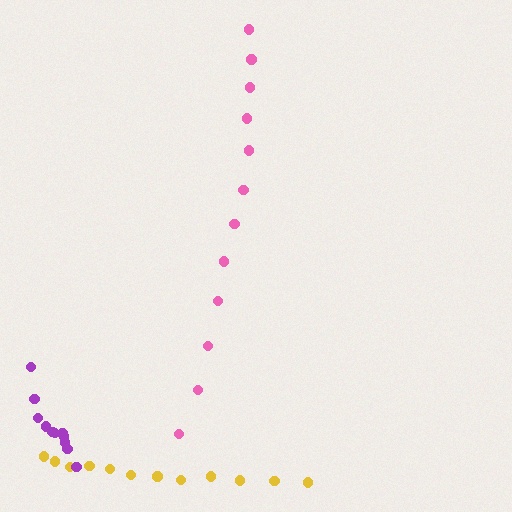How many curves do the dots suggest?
There are 3 distinct paths.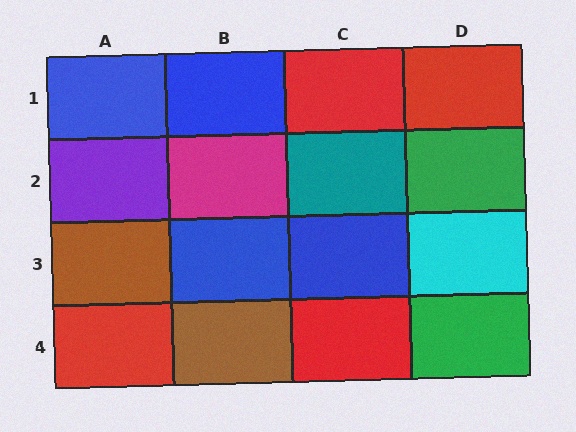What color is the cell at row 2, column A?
Purple.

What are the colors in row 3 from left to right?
Brown, blue, blue, cyan.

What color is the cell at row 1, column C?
Red.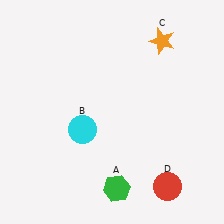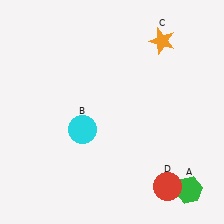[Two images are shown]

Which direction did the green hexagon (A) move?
The green hexagon (A) moved right.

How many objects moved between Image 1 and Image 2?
1 object moved between the two images.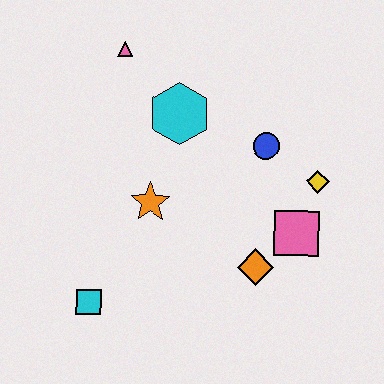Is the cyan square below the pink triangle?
Yes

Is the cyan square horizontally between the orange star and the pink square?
No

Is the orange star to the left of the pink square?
Yes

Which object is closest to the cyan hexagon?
The pink triangle is closest to the cyan hexagon.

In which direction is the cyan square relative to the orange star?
The cyan square is below the orange star.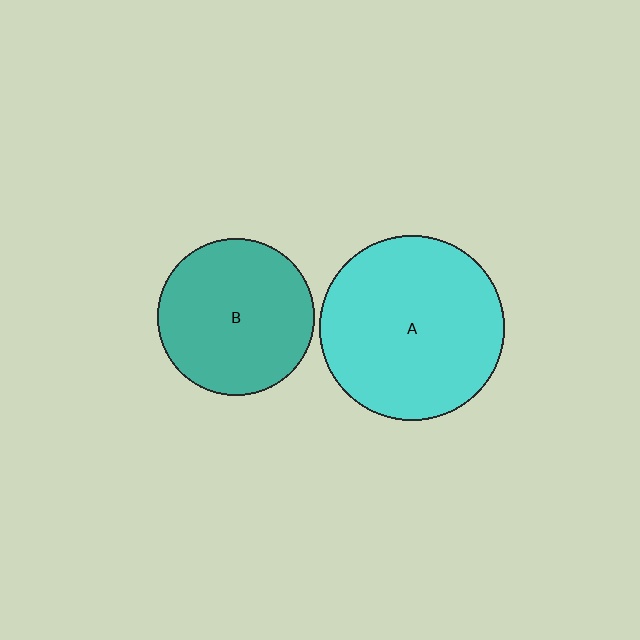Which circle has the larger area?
Circle A (cyan).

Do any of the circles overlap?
No, none of the circles overlap.